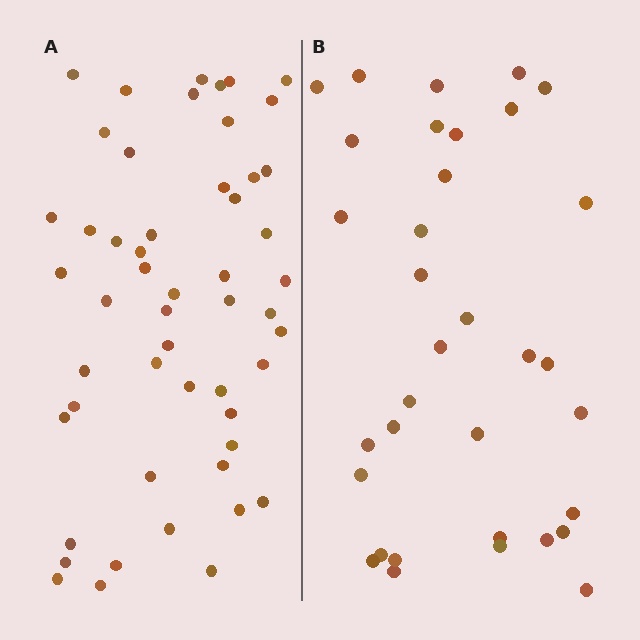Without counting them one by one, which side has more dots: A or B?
Region A (the left region) has more dots.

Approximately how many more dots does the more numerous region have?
Region A has approximately 20 more dots than region B.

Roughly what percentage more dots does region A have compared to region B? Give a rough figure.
About 55% more.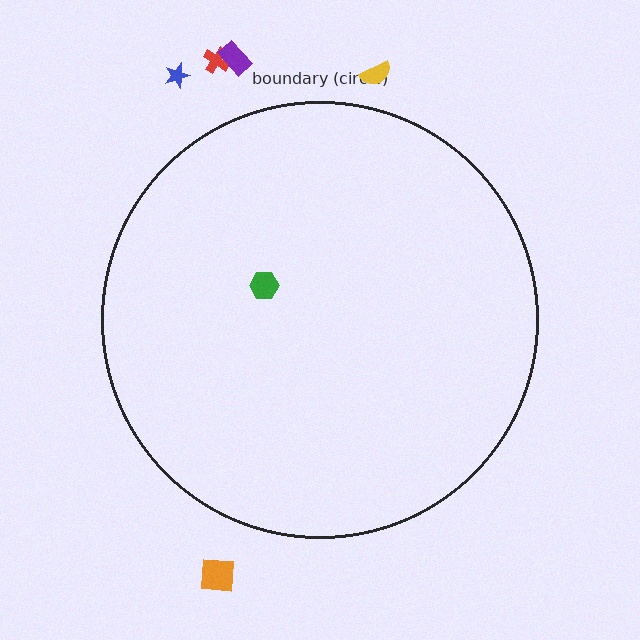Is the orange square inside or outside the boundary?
Outside.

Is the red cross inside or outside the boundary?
Outside.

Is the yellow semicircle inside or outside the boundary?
Outside.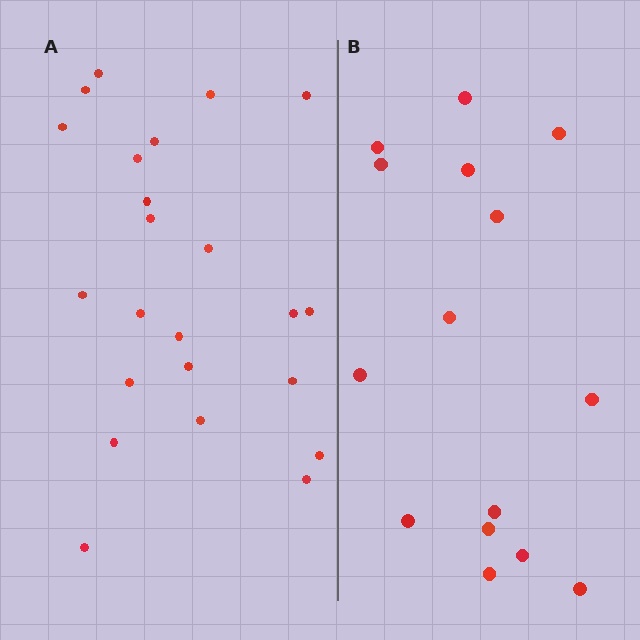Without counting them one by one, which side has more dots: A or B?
Region A (the left region) has more dots.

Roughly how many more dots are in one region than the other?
Region A has roughly 8 or so more dots than region B.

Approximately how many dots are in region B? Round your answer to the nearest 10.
About 20 dots. (The exact count is 15, which rounds to 20.)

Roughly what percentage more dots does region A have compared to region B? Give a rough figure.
About 55% more.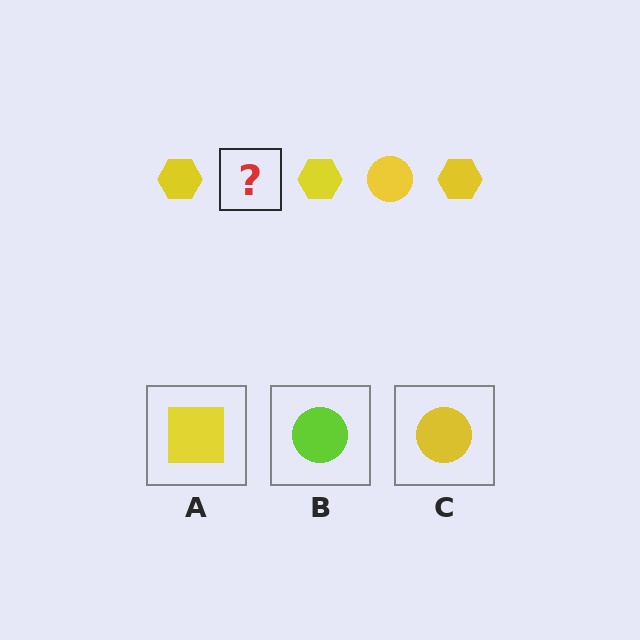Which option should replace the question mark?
Option C.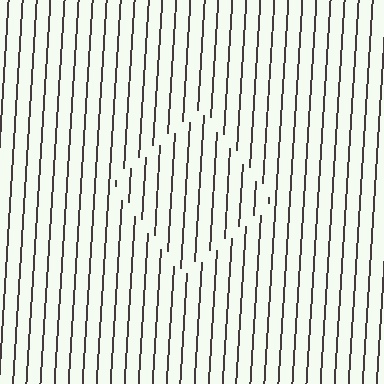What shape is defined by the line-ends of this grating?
An illusory square. The interior of the shape contains the same grating, shifted by half a period — the contour is defined by the phase discontinuity where line-ends from the inner and outer gratings abut.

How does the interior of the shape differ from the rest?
The interior of the shape contains the same grating, shifted by half a period — the contour is defined by the phase discontinuity where line-ends from the inner and outer gratings abut.